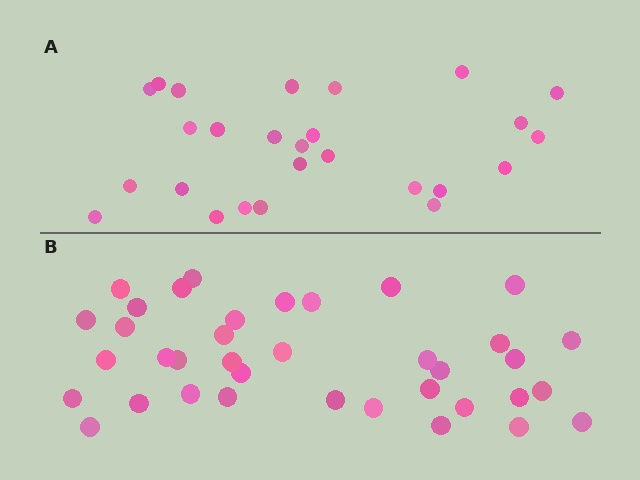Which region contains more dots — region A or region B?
Region B (the bottom region) has more dots.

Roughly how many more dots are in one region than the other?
Region B has roughly 12 or so more dots than region A.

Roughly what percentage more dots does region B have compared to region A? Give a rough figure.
About 40% more.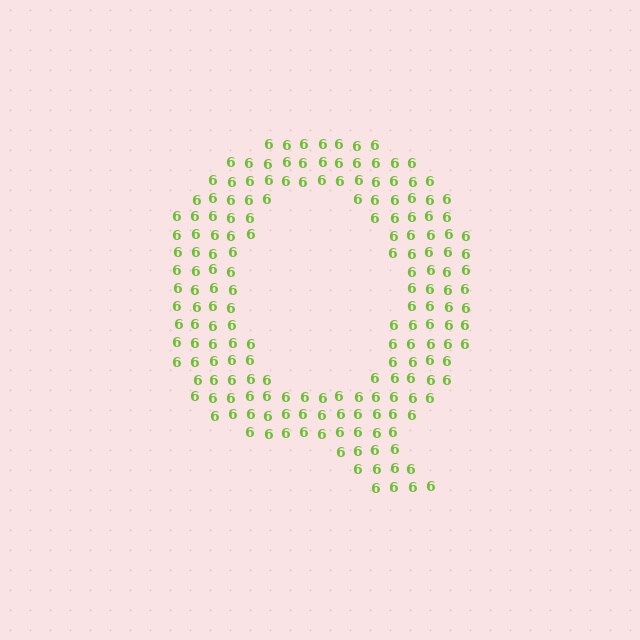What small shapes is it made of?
It is made of small digit 6's.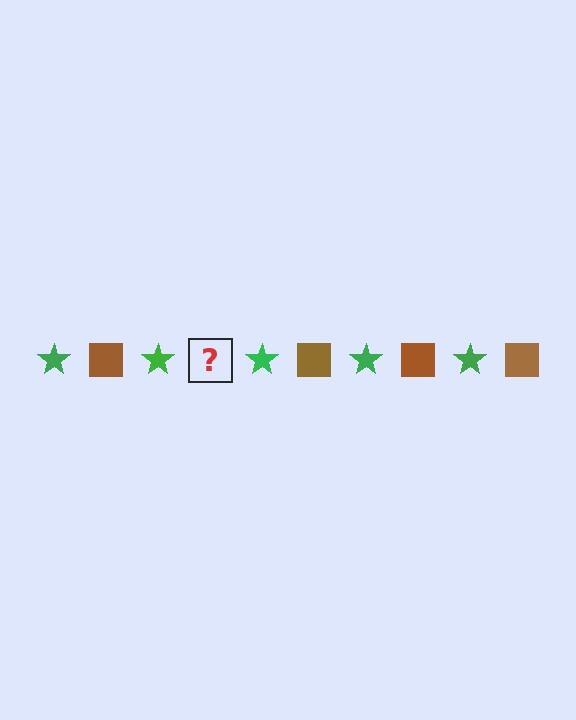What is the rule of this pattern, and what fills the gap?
The rule is that the pattern alternates between green star and brown square. The gap should be filled with a brown square.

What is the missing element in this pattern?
The missing element is a brown square.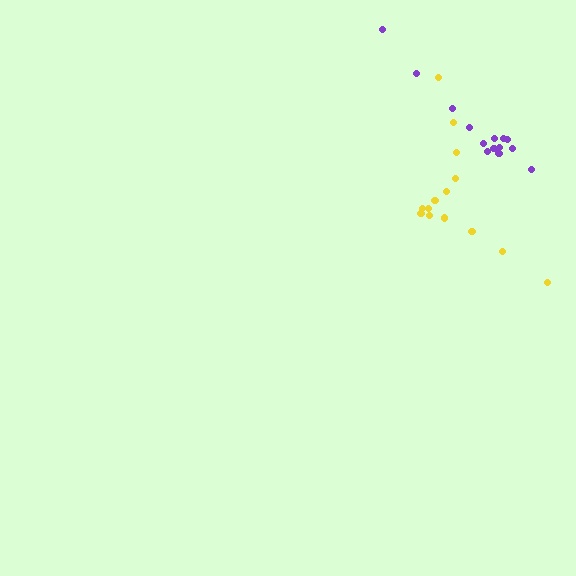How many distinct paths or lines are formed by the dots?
There are 2 distinct paths.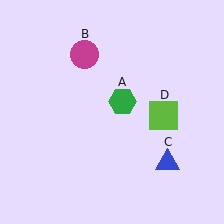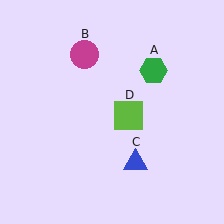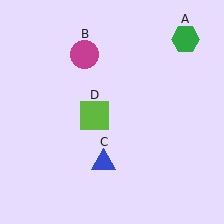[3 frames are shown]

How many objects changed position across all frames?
3 objects changed position: green hexagon (object A), blue triangle (object C), lime square (object D).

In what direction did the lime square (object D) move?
The lime square (object D) moved left.